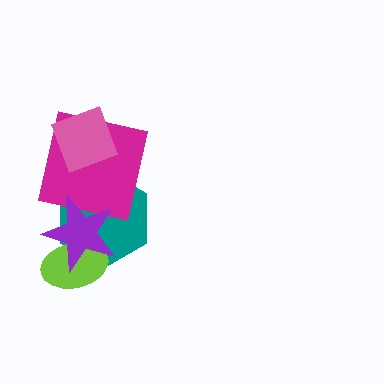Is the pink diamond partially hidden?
No, no other shape covers it.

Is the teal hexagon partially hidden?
Yes, it is partially covered by another shape.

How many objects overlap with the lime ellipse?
2 objects overlap with the lime ellipse.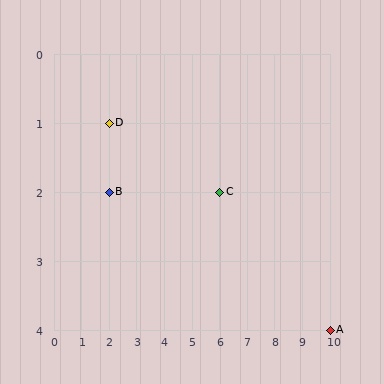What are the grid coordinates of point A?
Point A is at grid coordinates (10, 4).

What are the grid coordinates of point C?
Point C is at grid coordinates (6, 2).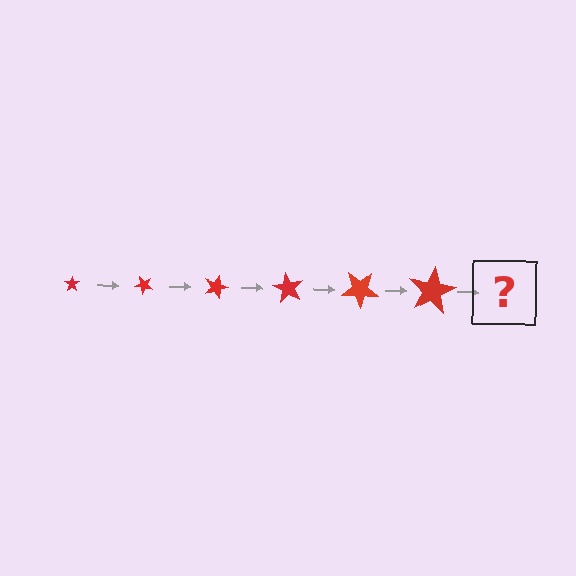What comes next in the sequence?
The next element should be a star, larger than the previous one and rotated 270 degrees from the start.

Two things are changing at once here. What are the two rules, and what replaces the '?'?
The two rules are that the star grows larger each step and it rotates 45 degrees each step. The '?' should be a star, larger than the previous one and rotated 270 degrees from the start.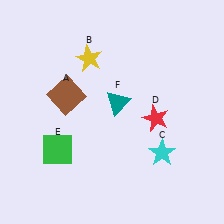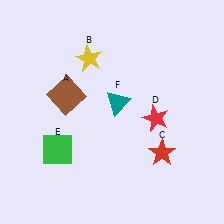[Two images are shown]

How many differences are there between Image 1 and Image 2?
There is 1 difference between the two images.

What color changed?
The star (C) changed from cyan in Image 1 to red in Image 2.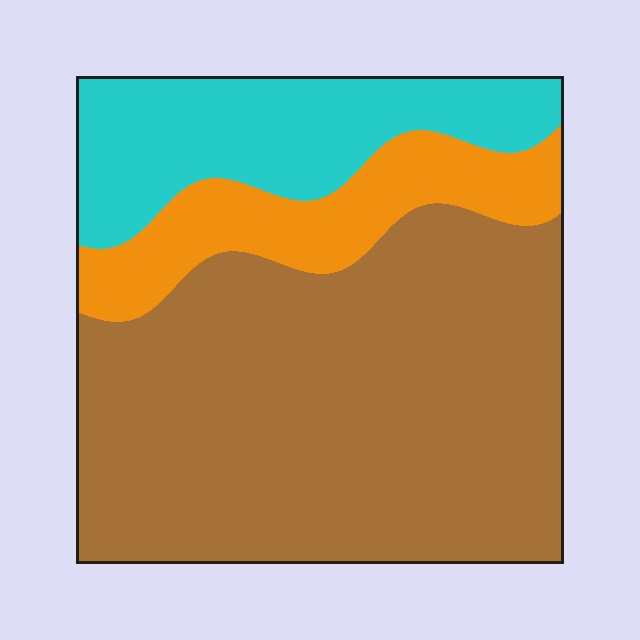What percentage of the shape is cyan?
Cyan covers around 20% of the shape.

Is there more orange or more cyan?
Cyan.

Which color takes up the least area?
Orange, at roughly 15%.